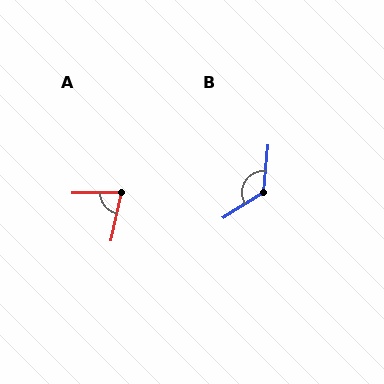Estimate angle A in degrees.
Approximately 78 degrees.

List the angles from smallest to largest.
A (78°), B (129°).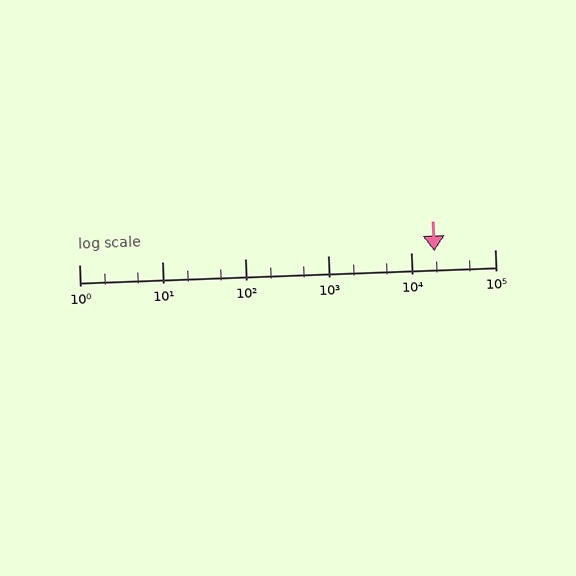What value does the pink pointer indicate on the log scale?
The pointer indicates approximately 19000.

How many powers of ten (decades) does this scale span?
The scale spans 5 decades, from 1 to 100000.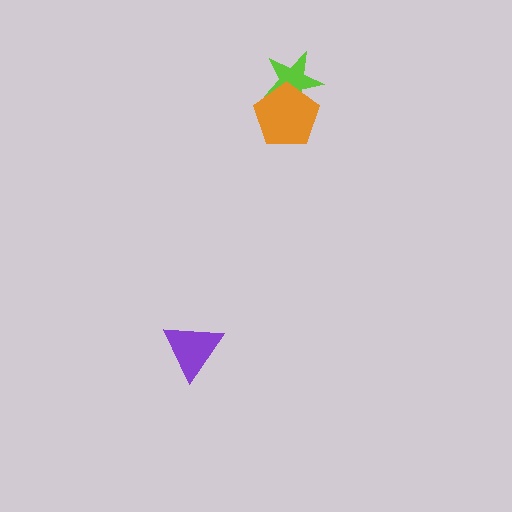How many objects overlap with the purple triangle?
0 objects overlap with the purple triangle.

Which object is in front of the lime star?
The orange pentagon is in front of the lime star.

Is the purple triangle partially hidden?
No, no other shape covers it.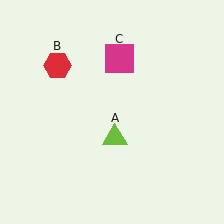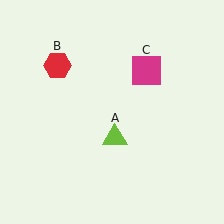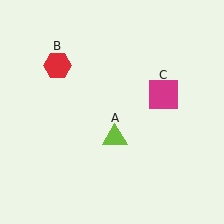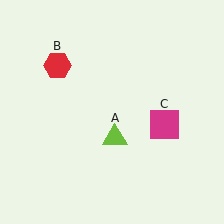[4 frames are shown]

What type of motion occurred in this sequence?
The magenta square (object C) rotated clockwise around the center of the scene.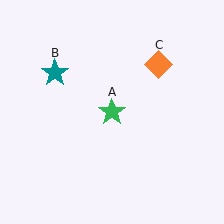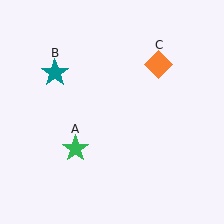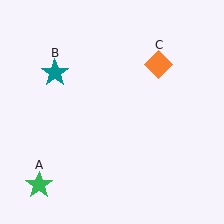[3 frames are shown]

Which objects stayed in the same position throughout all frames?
Teal star (object B) and orange diamond (object C) remained stationary.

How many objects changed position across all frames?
1 object changed position: green star (object A).